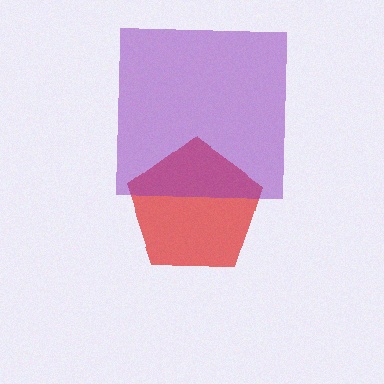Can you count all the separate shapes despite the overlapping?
Yes, there are 2 separate shapes.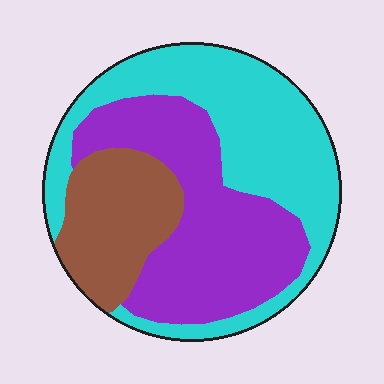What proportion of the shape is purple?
Purple covers around 35% of the shape.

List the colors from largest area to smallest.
From largest to smallest: cyan, purple, brown.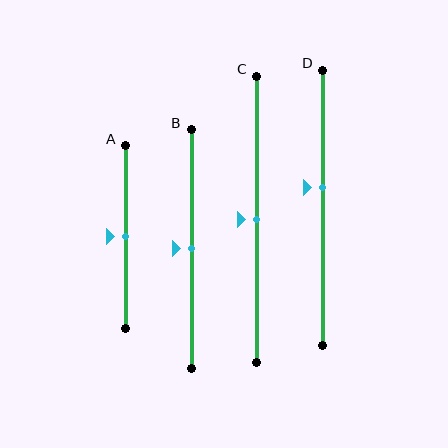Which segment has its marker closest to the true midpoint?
Segment A has its marker closest to the true midpoint.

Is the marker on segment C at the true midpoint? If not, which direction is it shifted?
Yes, the marker on segment C is at the true midpoint.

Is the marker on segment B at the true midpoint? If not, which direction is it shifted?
Yes, the marker on segment B is at the true midpoint.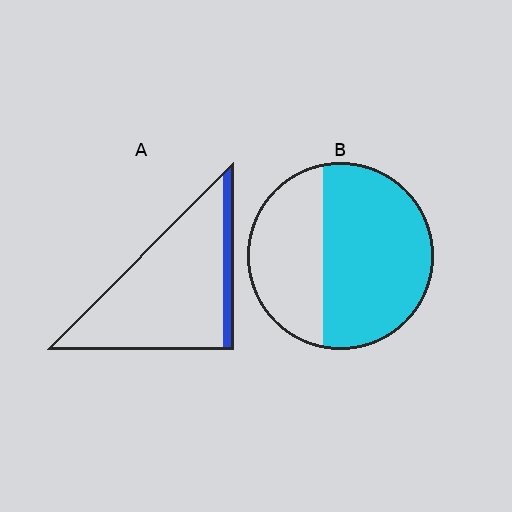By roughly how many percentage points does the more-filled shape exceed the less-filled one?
By roughly 50 percentage points (B over A).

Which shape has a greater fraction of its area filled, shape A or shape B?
Shape B.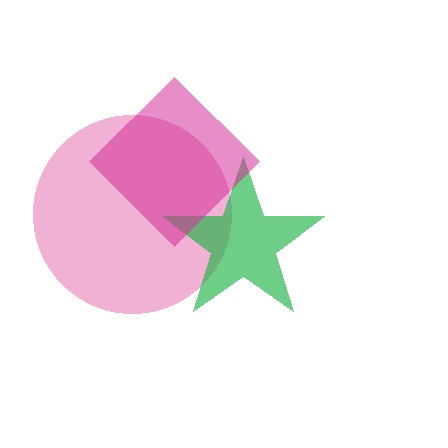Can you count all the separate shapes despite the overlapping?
Yes, there are 3 separate shapes.